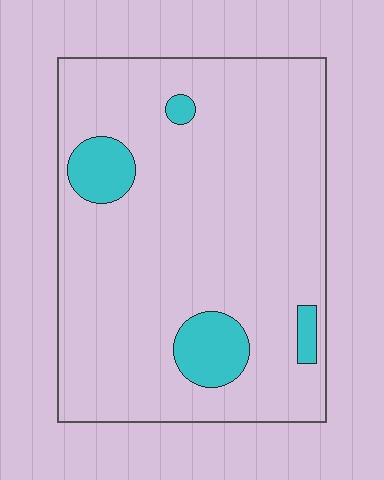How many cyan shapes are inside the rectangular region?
4.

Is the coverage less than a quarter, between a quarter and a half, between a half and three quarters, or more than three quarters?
Less than a quarter.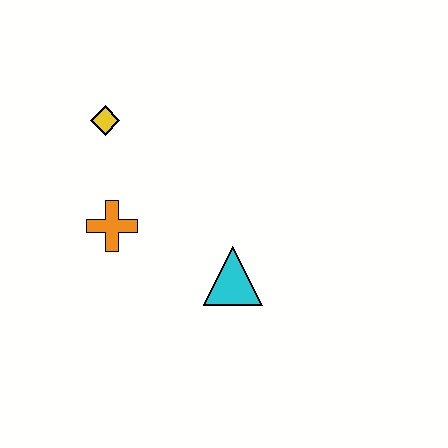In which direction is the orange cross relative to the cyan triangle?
The orange cross is to the left of the cyan triangle.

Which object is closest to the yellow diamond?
The orange cross is closest to the yellow diamond.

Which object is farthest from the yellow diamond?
The cyan triangle is farthest from the yellow diamond.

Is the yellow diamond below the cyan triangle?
No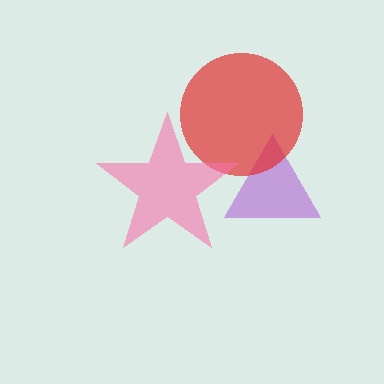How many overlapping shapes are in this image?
There are 3 overlapping shapes in the image.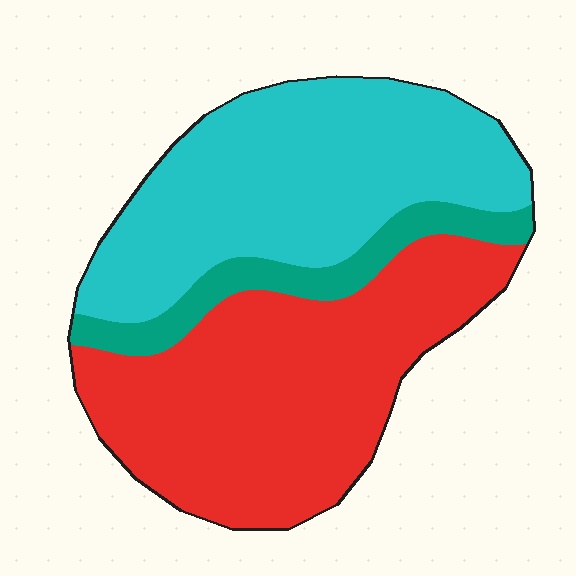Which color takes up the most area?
Red, at roughly 45%.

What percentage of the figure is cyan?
Cyan takes up about two fifths (2/5) of the figure.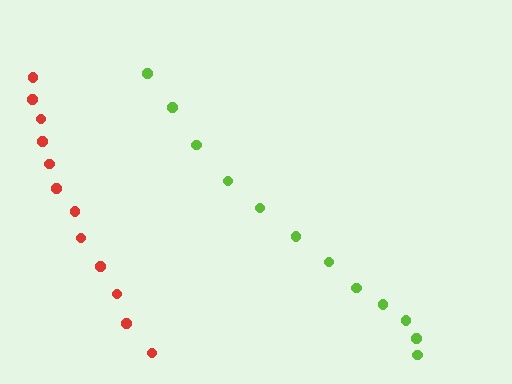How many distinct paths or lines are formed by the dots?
There are 2 distinct paths.